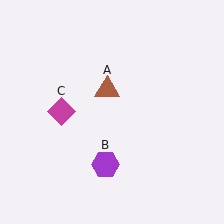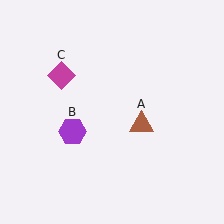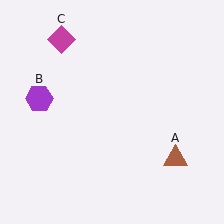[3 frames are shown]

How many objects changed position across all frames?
3 objects changed position: brown triangle (object A), purple hexagon (object B), magenta diamond (object C).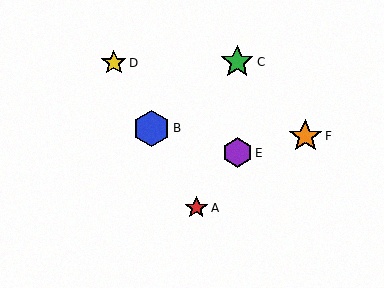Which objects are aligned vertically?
Objects C, E are aligned vertically.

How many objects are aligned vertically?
2 objects (C, E) are aligned vertically.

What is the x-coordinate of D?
Object D is at x≈114.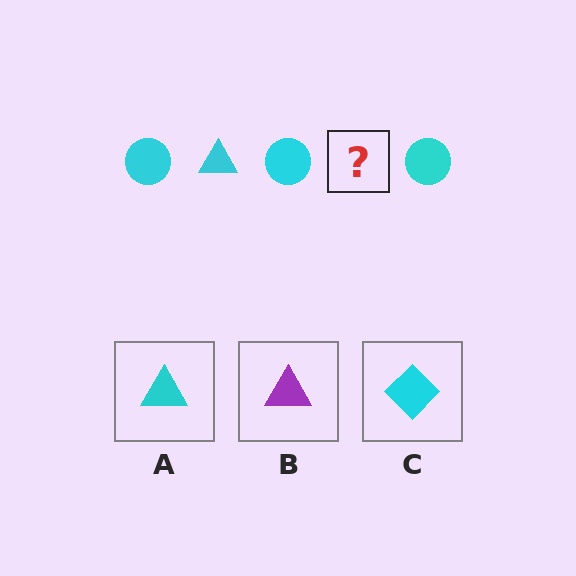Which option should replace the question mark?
Option A.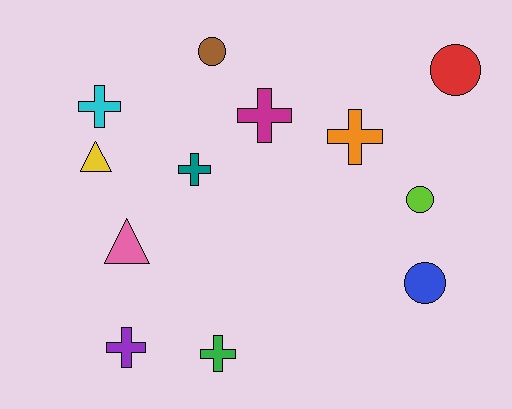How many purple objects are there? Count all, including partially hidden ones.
There is 1 purple object.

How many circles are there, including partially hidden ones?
There are 4 circles.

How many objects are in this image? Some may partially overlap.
There are 12 objects.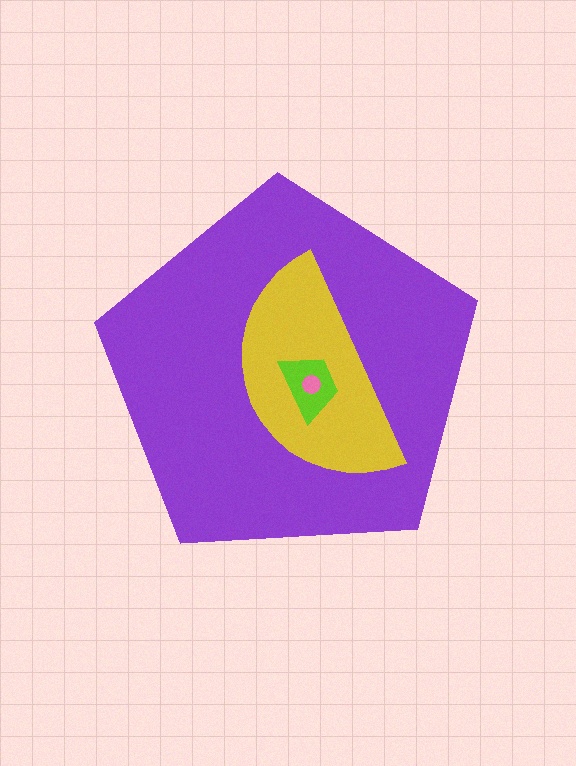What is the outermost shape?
The purple pentagon.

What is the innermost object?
The pink circle.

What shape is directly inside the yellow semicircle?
The lime trapezoid.